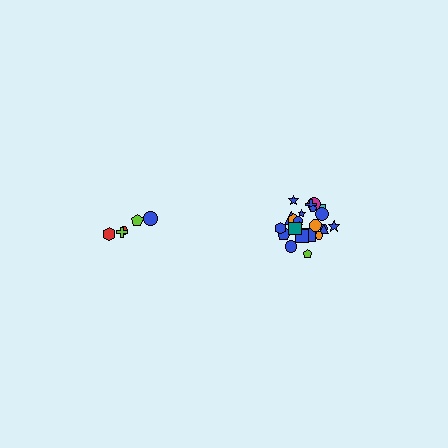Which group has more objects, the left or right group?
The right group.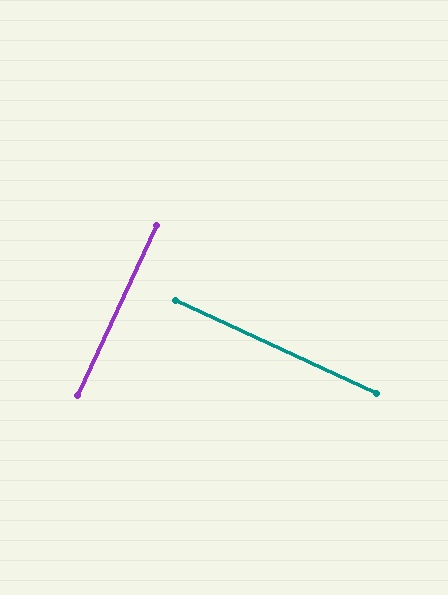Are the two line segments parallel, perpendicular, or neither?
Perpendicular — they meet at approximately 90°.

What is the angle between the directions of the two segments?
Approximately 90 degrees.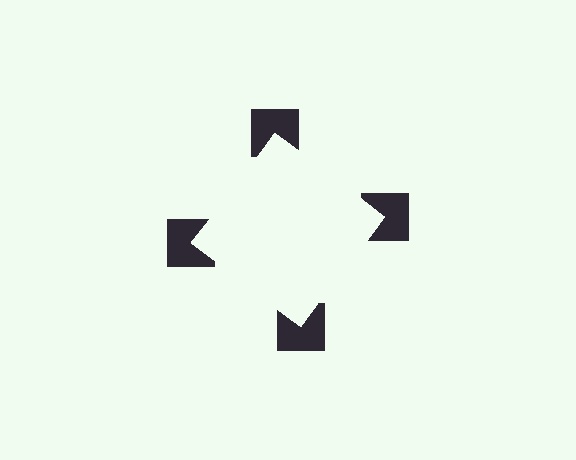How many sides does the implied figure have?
4 sides.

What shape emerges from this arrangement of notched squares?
An illusory square — its edges are inferred from the aligned wedge cuts in the notched squares, not physically drawn.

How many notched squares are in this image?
There are 4 — one at each vertex of the illusory square.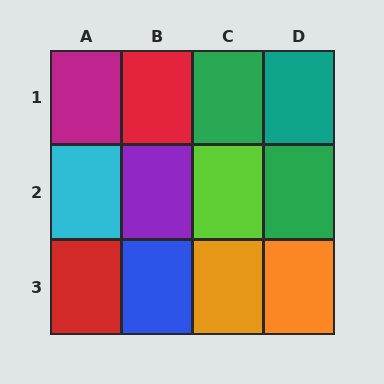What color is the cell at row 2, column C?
Lime.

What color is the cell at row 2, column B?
Purple.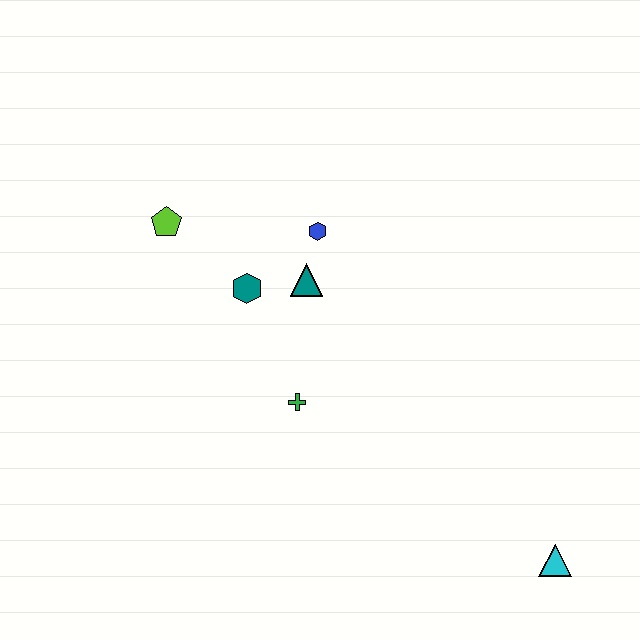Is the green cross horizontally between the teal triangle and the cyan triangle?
No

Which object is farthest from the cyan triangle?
The lime pentagon is farthest from the cyan triangle.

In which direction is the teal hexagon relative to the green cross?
The teal hexagon is above the green cross.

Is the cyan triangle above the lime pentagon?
No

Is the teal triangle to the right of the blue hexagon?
No